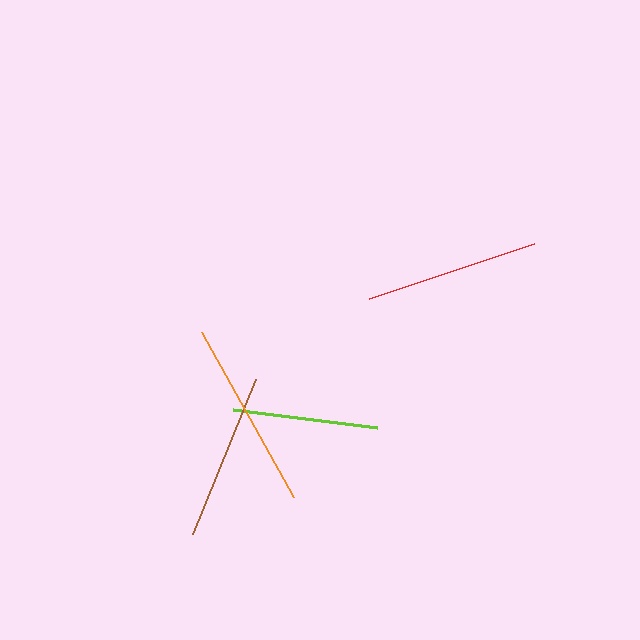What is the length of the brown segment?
The brown segment is approximately 167 pixels long.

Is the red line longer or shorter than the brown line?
The red line is longer than the brown line.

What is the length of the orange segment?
The orange segment is approximately 189 pixels long.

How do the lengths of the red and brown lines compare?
The red and brown lines are approximately the same length.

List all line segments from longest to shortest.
From longest to shortest: orange, red, brown, lime.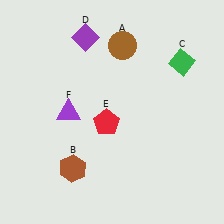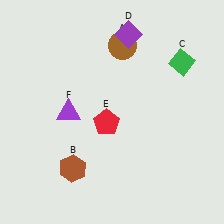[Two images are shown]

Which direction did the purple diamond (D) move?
The purple diamond (D) moved right.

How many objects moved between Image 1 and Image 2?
1 object moved between the two images.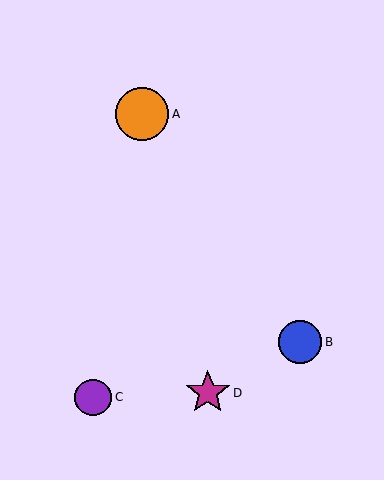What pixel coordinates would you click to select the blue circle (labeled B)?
Click at (300, 342) to select the blue circle B.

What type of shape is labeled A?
Shape A is an orange circle.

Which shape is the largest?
The orange circle (labeled A) is the largest.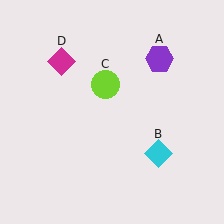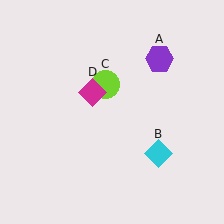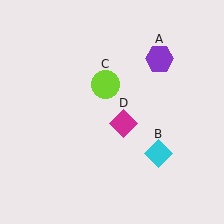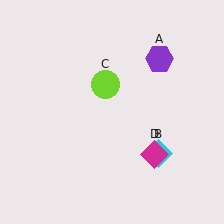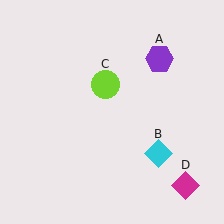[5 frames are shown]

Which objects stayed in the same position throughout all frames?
Purple hexagon (object A) and cyan diamond (object B) and lime circle (object C) remained stationary.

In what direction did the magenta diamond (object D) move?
The magenta diamond (object D) moved down and to the right.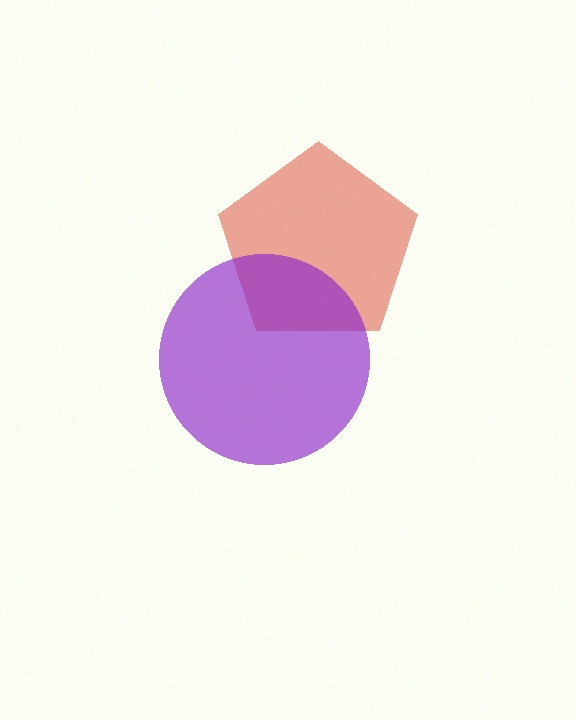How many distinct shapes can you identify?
There are 2 distinct shapes: a red pentagon, a purple circle.